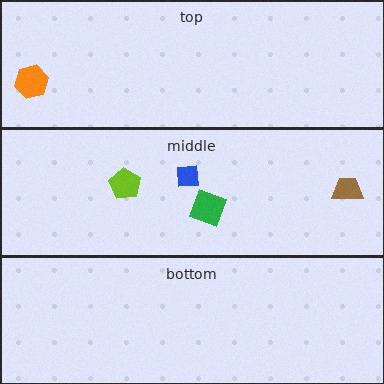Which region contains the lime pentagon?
The middle region.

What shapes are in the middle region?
The blue square, the brown trapezoid, the green square, the lime pentagon.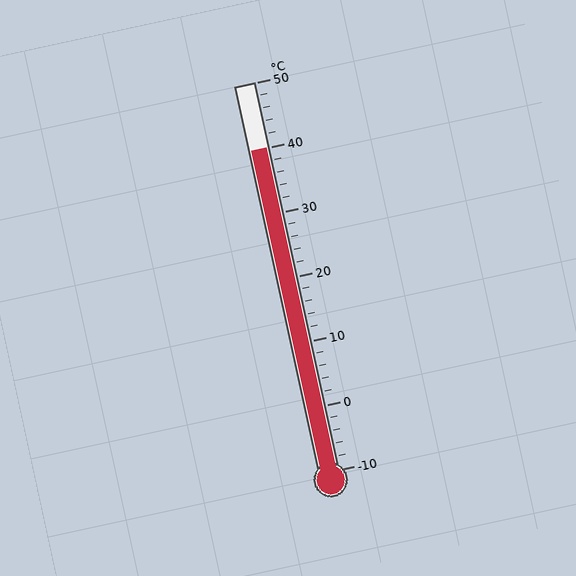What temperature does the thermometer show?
The thermometer shows approximately 40°C.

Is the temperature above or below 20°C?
The temperature is above 20°C.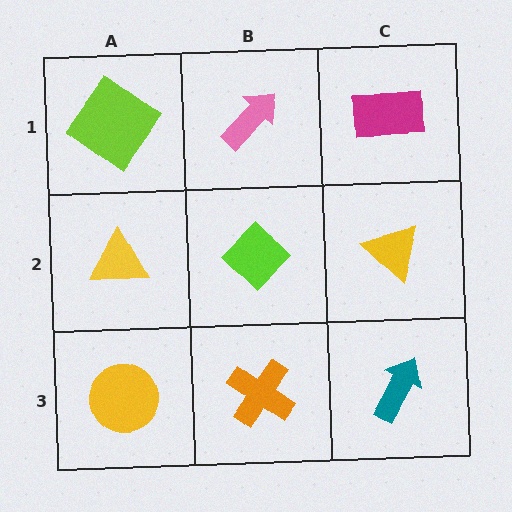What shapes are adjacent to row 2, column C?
A magenta rectangle (row 1, column C), a teal arrow (row 3, column C), a lime diamond (row 2, column B).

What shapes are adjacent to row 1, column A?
A yellow triangle (row 2, column A), a pink arrow (row 1, column B).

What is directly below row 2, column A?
A yellow circle.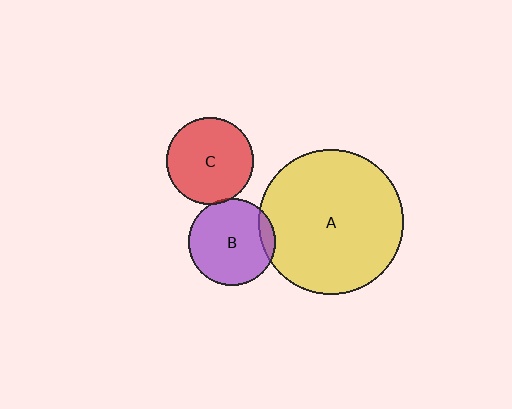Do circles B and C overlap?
Yes.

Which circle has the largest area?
Circle A (yellow).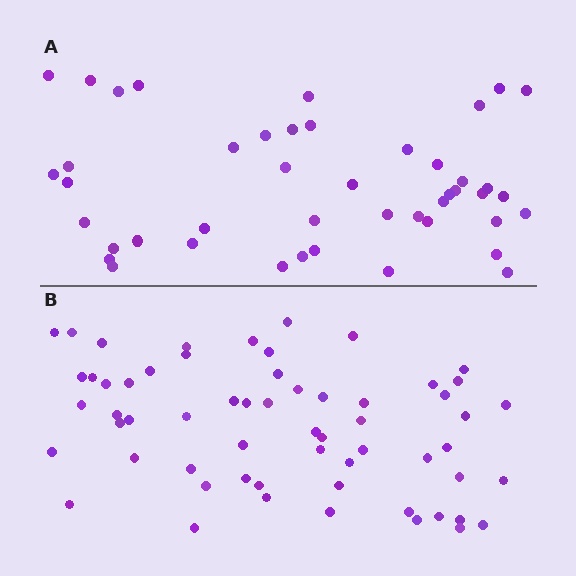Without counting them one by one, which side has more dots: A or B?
Region B (the bottom region) has more dots.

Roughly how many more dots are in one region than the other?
Region B has approximately 15 more dots than region A.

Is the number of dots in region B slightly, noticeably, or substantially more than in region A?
Region B has noticeably more, but not dramatically so. The ratio is roughly 1.3 to 1.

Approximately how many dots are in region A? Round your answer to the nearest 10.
About 40 dots. (The exact count is 45, which rounds to 40.)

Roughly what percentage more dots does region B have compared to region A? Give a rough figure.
About 35% more.